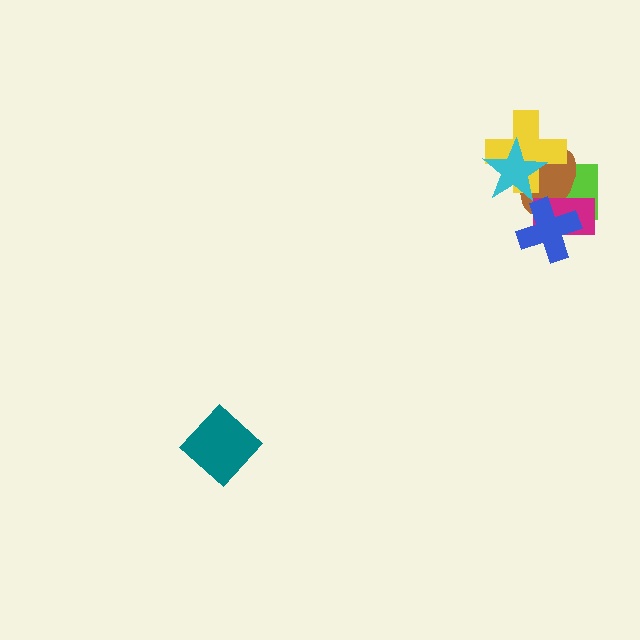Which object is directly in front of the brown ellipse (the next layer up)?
The magenta rectangle is directly in front of the brown ellipse.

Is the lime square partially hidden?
Yes, it is partially covered by another shape.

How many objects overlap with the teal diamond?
0 objects overlap with the teal diamond.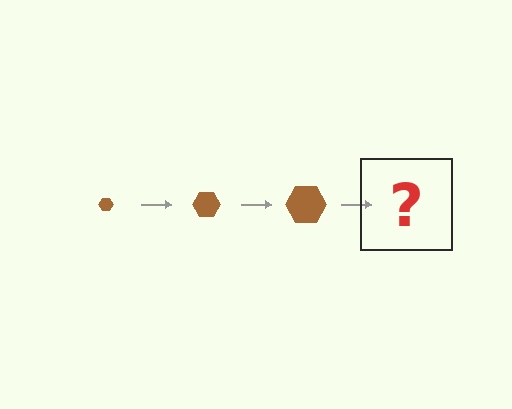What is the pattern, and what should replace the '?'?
The pattern is that the hexagon gets progressively larger each step. The '?' should be a brown hexagon, larger than the previous one.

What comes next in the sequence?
The next element should be a brown hexagon, larger than the previous one.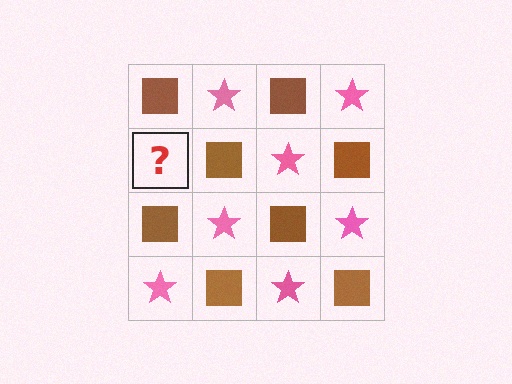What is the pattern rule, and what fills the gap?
The rule is that it alternates brown square and pink star in a checkerboard pattern. The gap should be filled with a pink star.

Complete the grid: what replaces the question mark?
The question mark should be replaced with a pink star.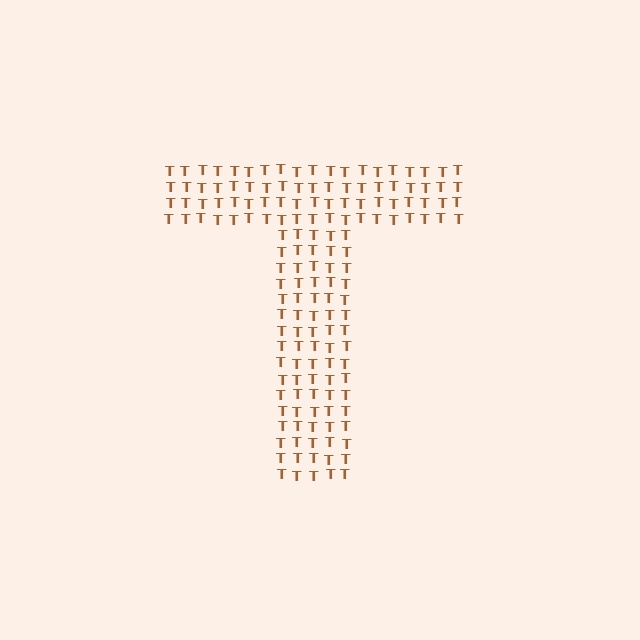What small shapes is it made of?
It is made of small letter T's.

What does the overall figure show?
The overall figure shows the letter T.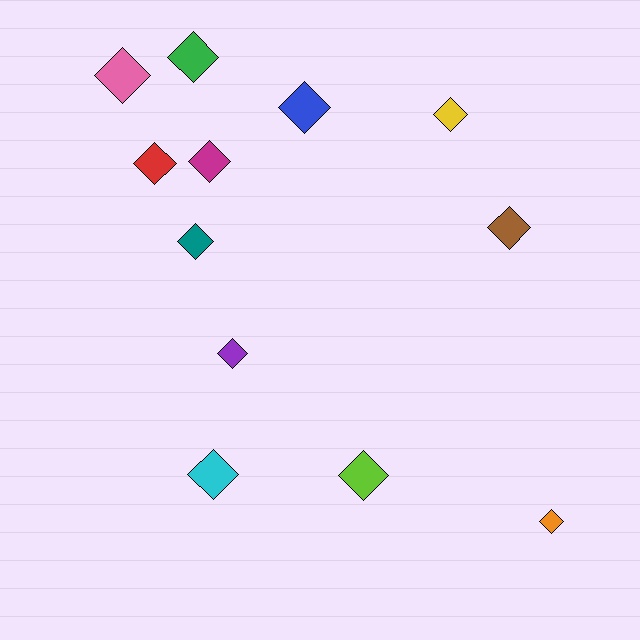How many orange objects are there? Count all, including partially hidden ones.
There is 1 orange object.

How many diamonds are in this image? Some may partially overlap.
There are 12 diamonds.